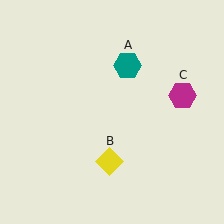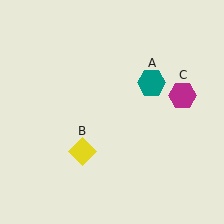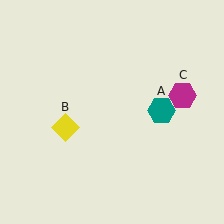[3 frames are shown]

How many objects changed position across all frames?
2 objects changed position: teal hexagon (object A), yellow diamond (object B).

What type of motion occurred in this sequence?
The teal hexagon (object A), yellow diamond (object B) rotated clockwise around the center of the scene.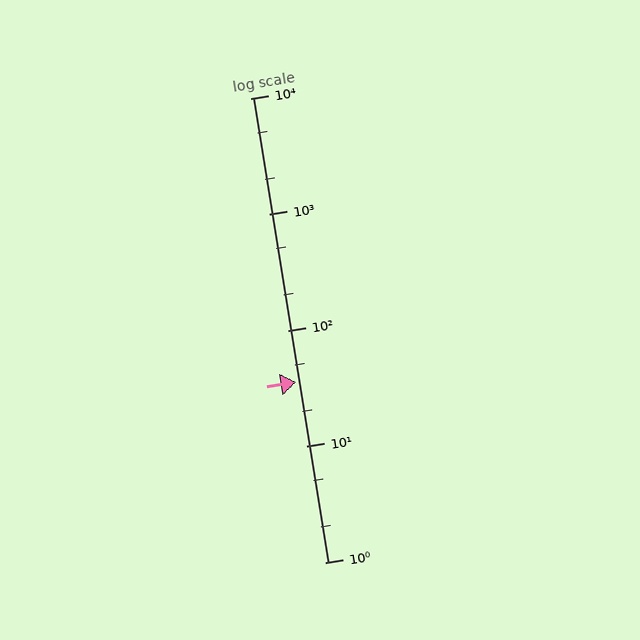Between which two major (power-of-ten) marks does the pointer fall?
The pointer is between 10 and 100.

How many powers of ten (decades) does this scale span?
The scale spans 4 decades, from 1 to 10000.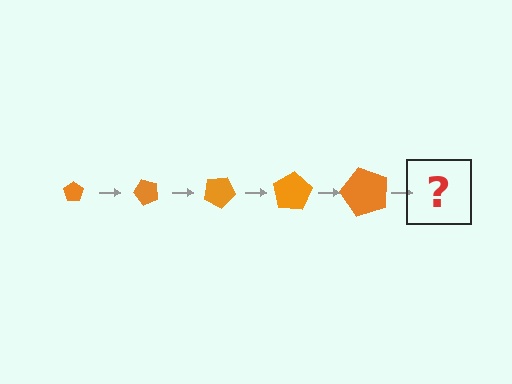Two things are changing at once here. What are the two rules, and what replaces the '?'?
The two rules are that the pentagon grows larger each step and it rotates 50 degrees each step. The '?' should be a pentagon, larger than the previous one and rotated 250 degrees from the start.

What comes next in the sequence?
The next element should be a pentagon, larger than the previous one and rotated 250 degrees from the start.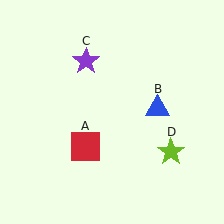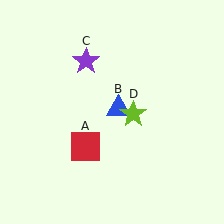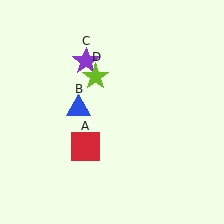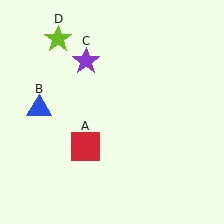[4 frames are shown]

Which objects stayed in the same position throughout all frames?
Red square (object A) and purple star (object C) remained stationary.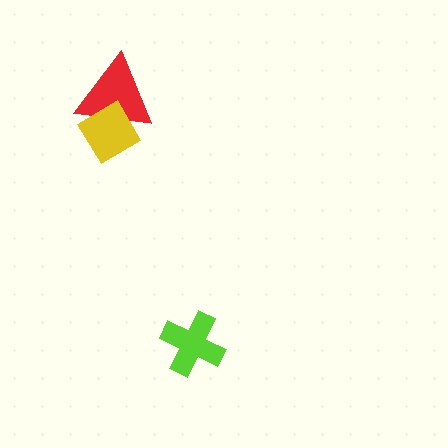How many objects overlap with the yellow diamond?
1 object overlaps with the yellow diamond.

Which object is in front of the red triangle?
The yellow diamond is in front of the red triangle.